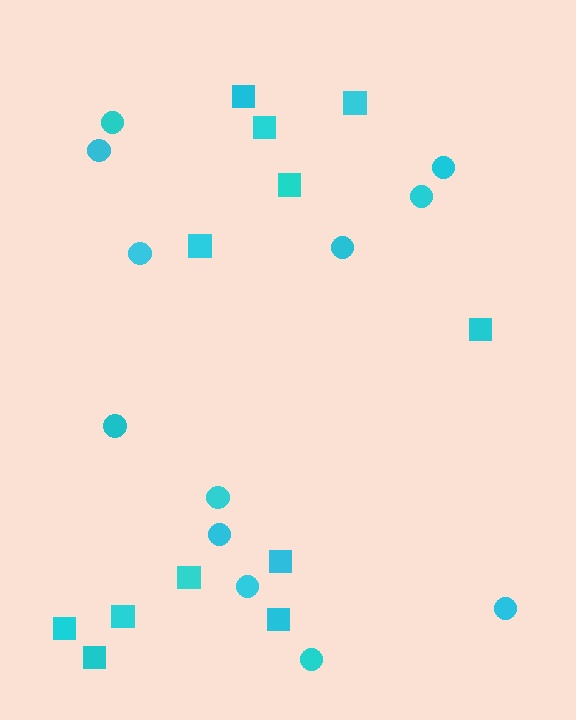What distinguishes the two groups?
There are 2 groups: one group of squares (12) and one group of circles (12).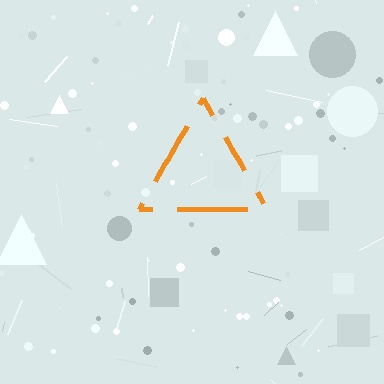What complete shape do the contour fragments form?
The contour fragments form a triangle.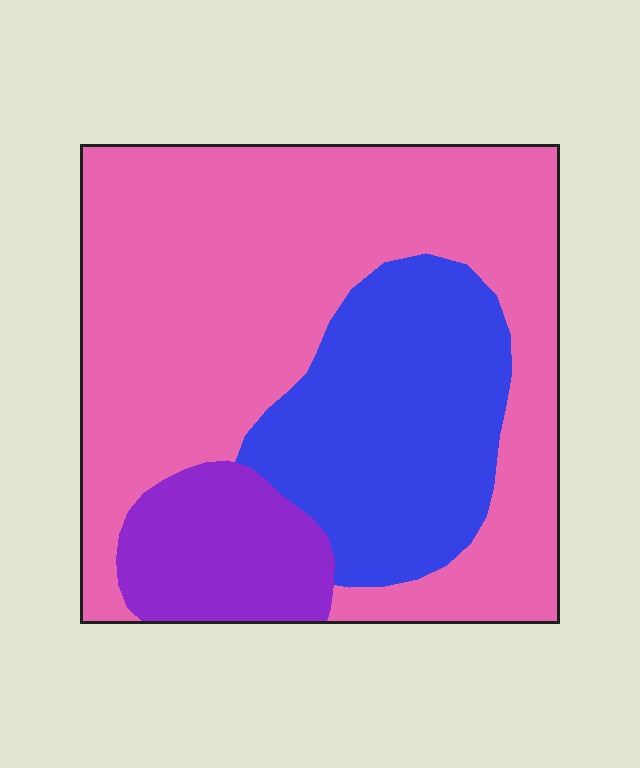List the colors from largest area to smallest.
From largest to smallest: pink, blue, purple.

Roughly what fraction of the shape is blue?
Blue covers around 25% of the shape.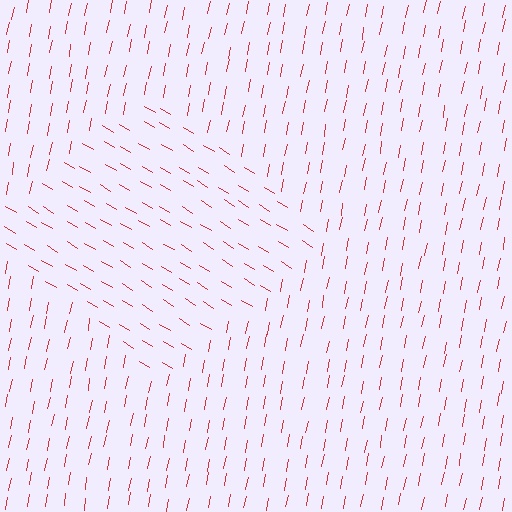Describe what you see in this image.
The image is filled with small red line segments. A diamond region in the image has lines oriented differently from the surrounding lines, creating a visible texture boundary.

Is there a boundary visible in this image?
Yes, there is a texture boundary formed by a change in line orientation.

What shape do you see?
I see a diamond.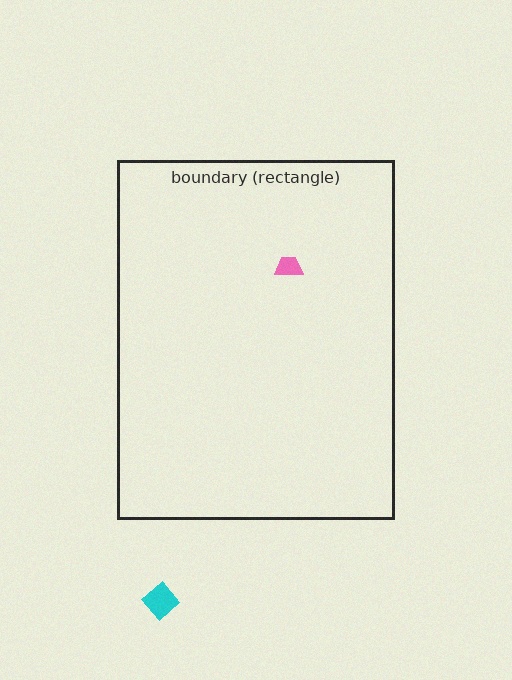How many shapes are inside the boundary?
1 inside, 1 outside.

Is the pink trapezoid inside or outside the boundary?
Inside.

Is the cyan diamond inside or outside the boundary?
Outside.